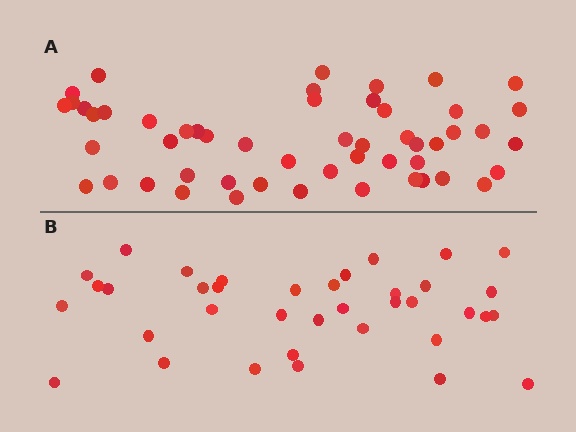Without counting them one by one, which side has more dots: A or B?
Region A (the top region) has more dots.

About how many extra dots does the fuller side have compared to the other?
Region A has approximately 15 more dots than region B.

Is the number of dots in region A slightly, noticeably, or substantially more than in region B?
Region A has noticeably more, but not dramatically so. The ratio is roughly 1.4 to 1.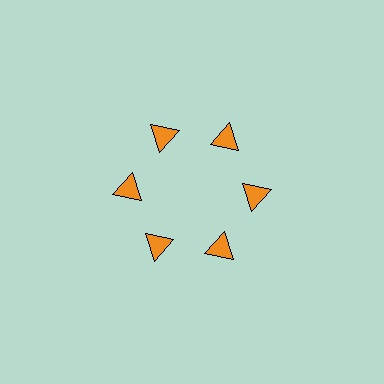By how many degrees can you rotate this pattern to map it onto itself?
The pattern maps onto itself every 60 degrees of rotation.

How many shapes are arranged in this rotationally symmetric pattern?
There are 6 shapes, arranged in 6 groups of 1.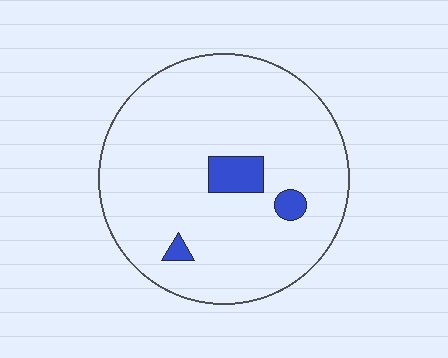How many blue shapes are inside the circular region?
3.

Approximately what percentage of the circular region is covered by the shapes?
Approximately 5%.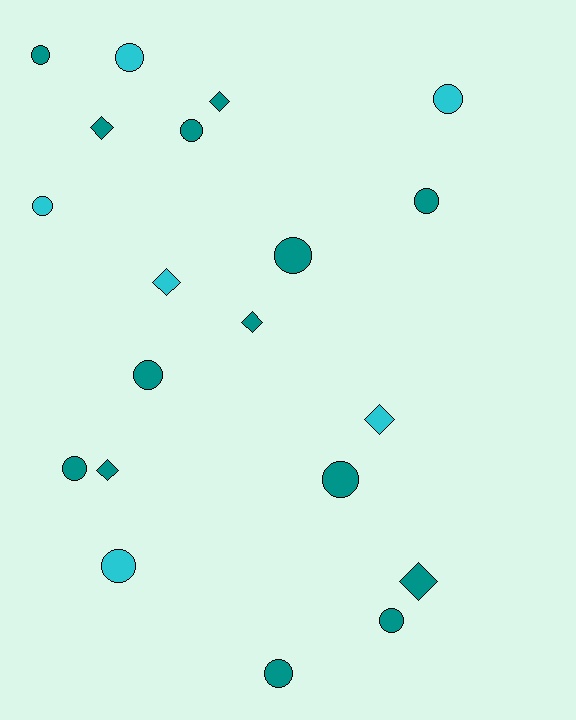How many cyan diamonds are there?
There are 2 cyan diamonds.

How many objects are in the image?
There are 20 objects.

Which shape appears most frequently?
Circle, with 13 objects.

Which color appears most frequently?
Teal, with 14 objects.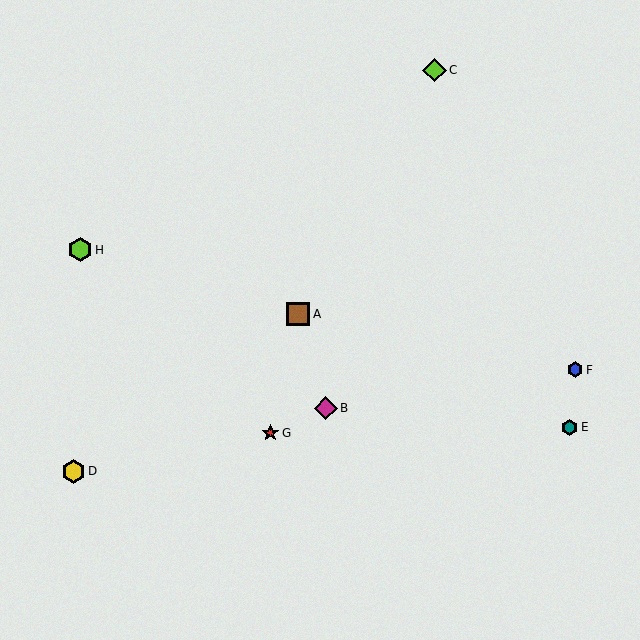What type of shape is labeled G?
Shape G is a red star.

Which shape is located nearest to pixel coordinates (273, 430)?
The red star (labeled G) at (270, 433) is nearest to that location.